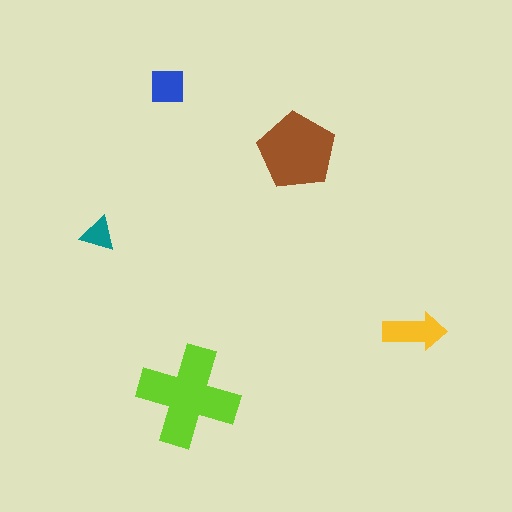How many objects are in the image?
There are 5 objects in the image.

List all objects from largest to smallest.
The lime cross, the brown pentagon, the yellow arrow, the blue square, the teal triangle.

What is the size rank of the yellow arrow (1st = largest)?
3rd.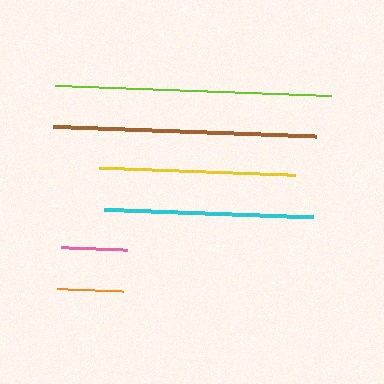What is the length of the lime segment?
The lime segment is approximately 276 pixels long.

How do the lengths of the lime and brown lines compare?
The lime and brown lines are approximately the same length.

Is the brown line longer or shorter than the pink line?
The brown line is longer than the pink line.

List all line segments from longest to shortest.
From longest to shortest: lime, brown, cyan, yellow, pink, orange.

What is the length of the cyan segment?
The cyan segment is approximately 209 pixels long.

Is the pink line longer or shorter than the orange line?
The pink line is longer than the orange line.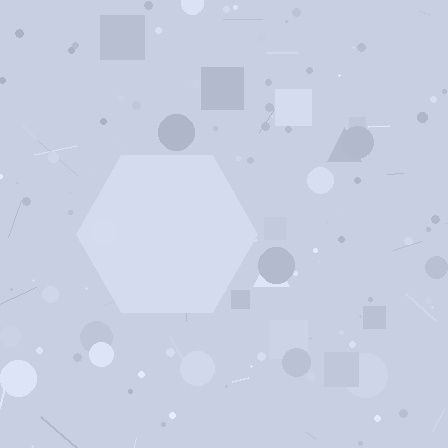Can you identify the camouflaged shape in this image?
The camouflaged shape is a hexagon.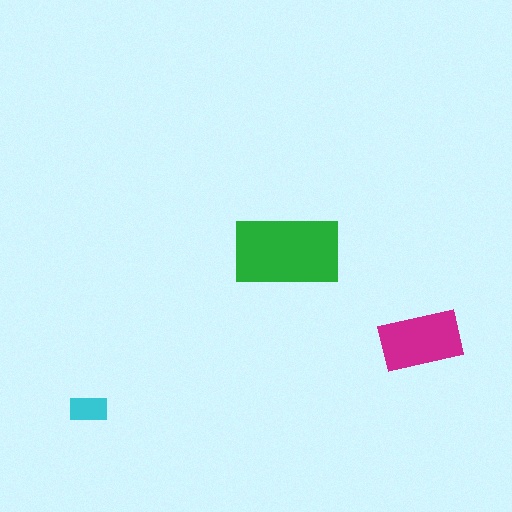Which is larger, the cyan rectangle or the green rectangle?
The green one.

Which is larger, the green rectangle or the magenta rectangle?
The green one.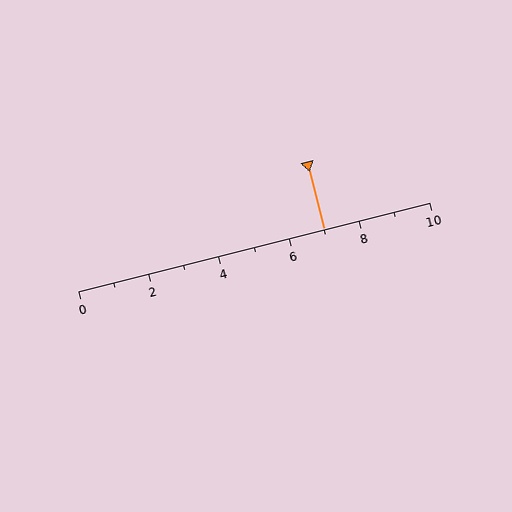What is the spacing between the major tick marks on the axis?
The major ticks are spaced 2 apart.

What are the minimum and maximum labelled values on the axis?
The axis runs from 0 to 10.